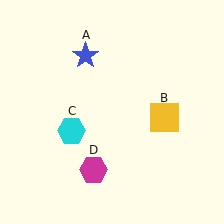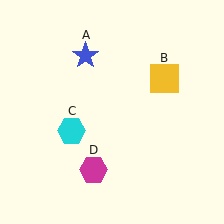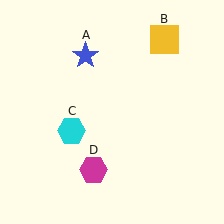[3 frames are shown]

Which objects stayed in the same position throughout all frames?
Blue star (object A) and cyan hexagon (object C) and magenta hexagon (object D) remained stationary.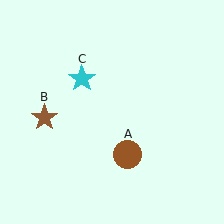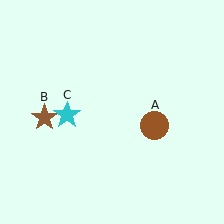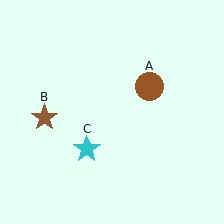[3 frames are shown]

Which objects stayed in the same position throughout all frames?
Brown star (object B) remained stationary.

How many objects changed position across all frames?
2 objects changed position: brown circle (object A), cyan star (object C).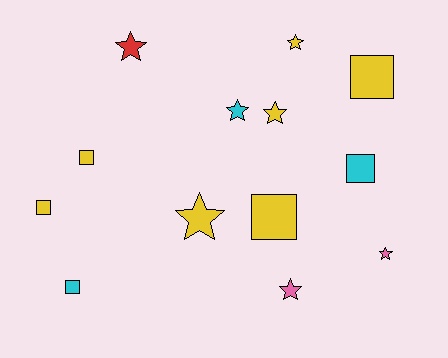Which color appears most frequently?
Yellow, with 7 objects.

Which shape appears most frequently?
Star, with 7 objects.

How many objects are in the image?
There are 13 objects.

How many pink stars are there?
There are 2 pink stars.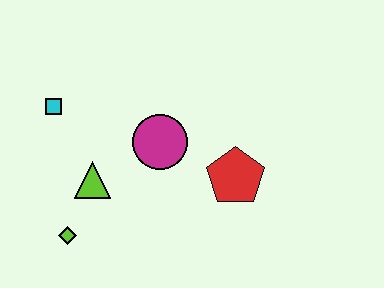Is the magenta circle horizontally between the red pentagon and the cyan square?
Yes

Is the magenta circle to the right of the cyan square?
Yes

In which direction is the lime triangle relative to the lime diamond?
The lime triangle is above the lime diamond.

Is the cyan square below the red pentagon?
No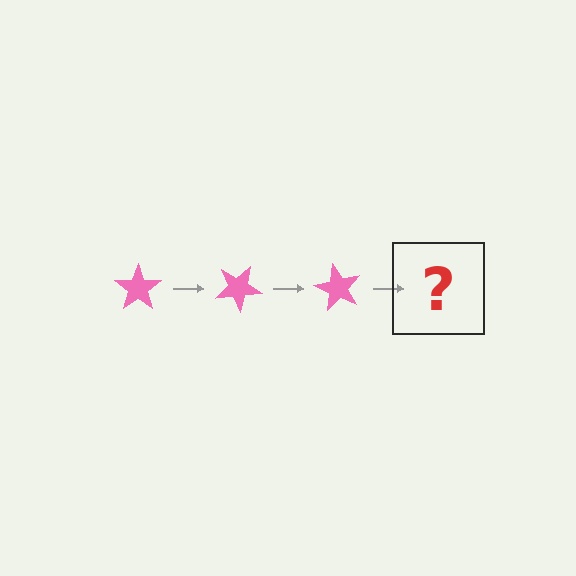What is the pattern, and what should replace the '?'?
The pattern is that the star rotates 30 degrees each step. The '?' should be a pink star rotated 90 degrees.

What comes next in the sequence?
The next element should be a pink star rotated 90 degrees.